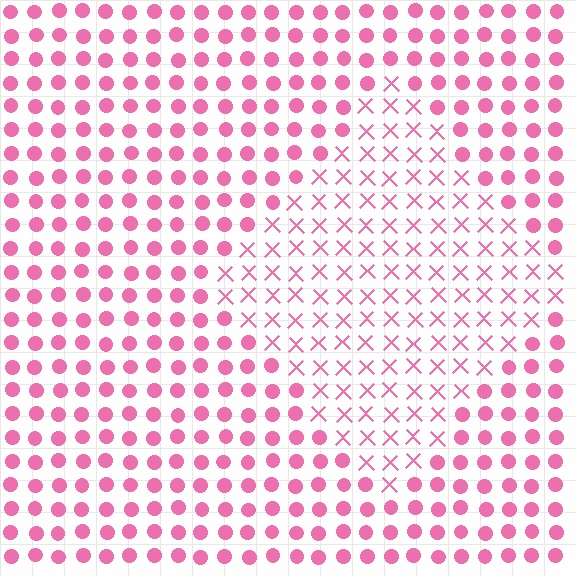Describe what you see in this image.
The image is filled with small pink elements arranged in a uniform grid. A diamond-shaped region contains X marks, while the surrounding area contains circles. The boundary is defined purely by the change in element shape.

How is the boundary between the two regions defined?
The boundary is defined by a change in element shape: X marks inside vs. circles outside. All elements share the same color and spacing.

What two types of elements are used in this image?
The image uses X marks inside the diamond region and circles outside it.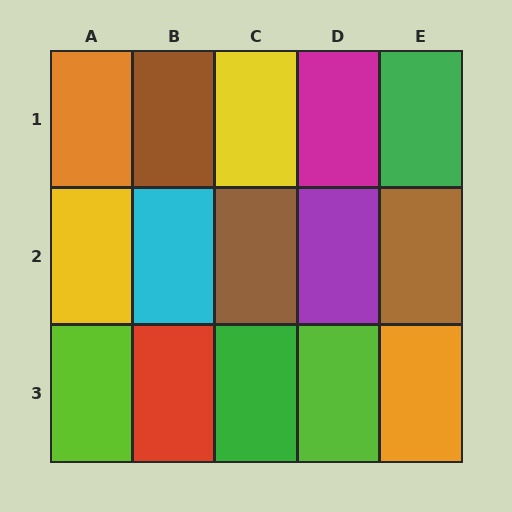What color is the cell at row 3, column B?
Red.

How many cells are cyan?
1 cell is cyan.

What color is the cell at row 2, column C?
Brown.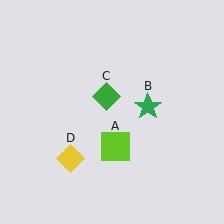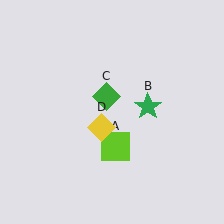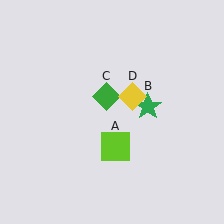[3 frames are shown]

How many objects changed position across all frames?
1 object changed position: yellow diamond (object D).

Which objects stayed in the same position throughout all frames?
Lime square (object A) and green star (object B) and green diamond (object C) remained stationary.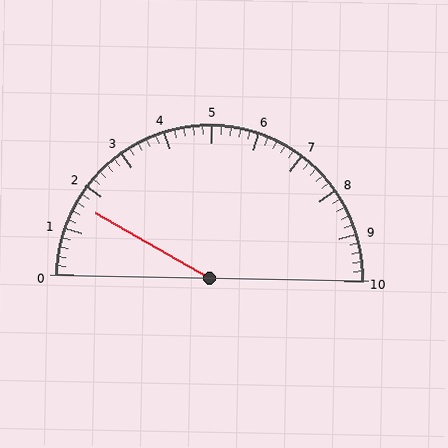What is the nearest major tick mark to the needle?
The nearest major tick mark is 2.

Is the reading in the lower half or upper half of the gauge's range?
The reading is in the lower half of the range (0 to 10).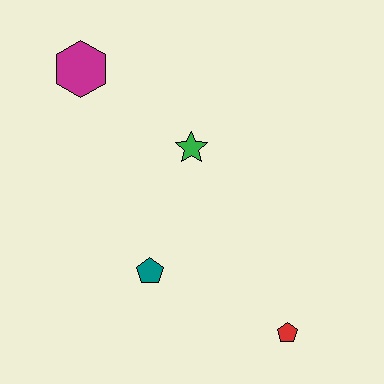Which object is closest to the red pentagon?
The teal pentagon is closest to the red pentagon.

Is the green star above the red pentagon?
Yes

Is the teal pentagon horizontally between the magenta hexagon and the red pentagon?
Yes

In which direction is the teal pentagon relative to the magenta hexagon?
The teal pentagon is below the magenta hexagon.